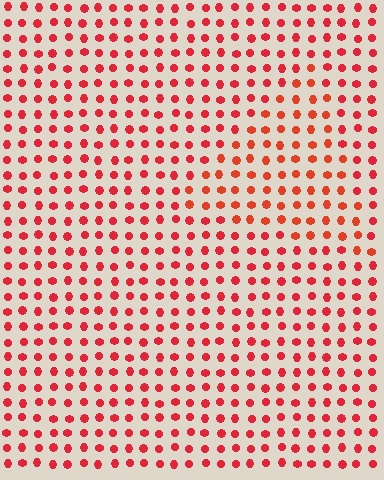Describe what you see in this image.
The image is filled with small red elements in a uniform arrangement. A triangle-shaped region is visible where the elements are tinted to a slightly different hue, forming a subtle color boundary.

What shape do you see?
I see a triangle.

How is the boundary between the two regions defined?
The boundary is defined purely by a slight shift in hue (about 15 degrees). Spacing, size, and orientation are identical on both sides.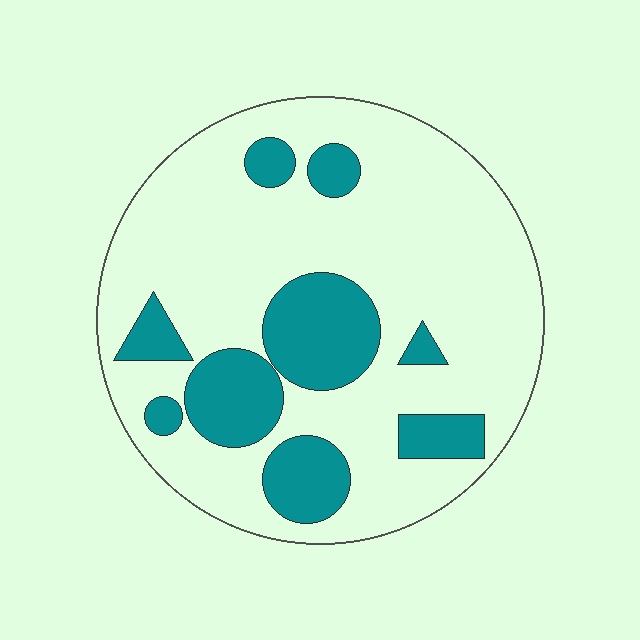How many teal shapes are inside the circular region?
9.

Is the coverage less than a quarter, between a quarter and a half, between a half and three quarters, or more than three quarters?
Less than a quarter.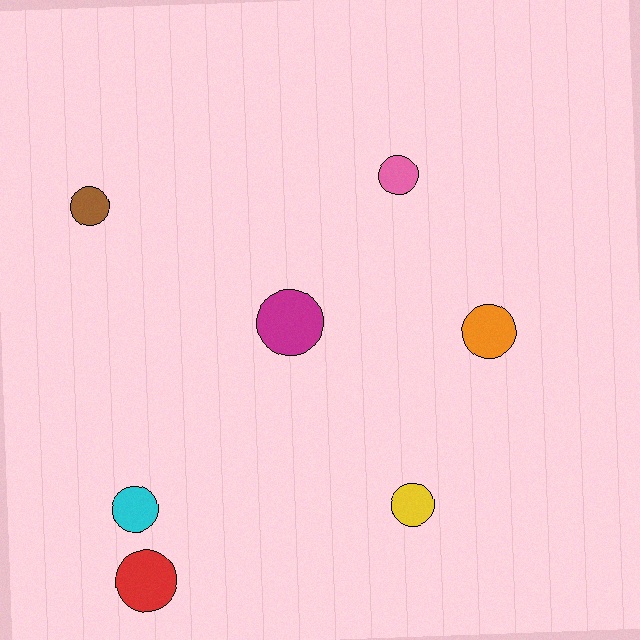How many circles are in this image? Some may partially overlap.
There are 7 circles.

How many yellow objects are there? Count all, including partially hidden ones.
There is 1 yellow object.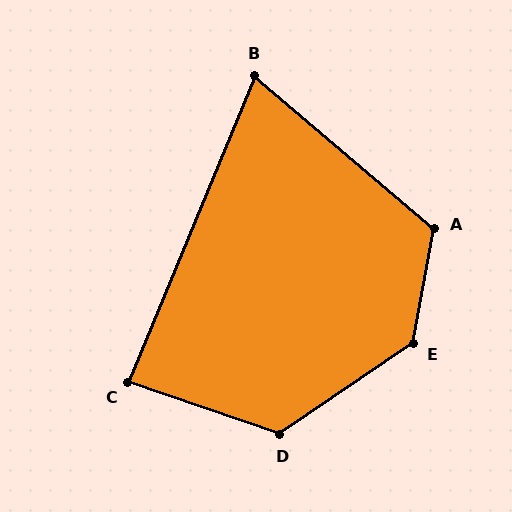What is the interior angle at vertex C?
Approximately 87 degrees (approximately right).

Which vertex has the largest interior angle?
E, at approximately 134 degrees.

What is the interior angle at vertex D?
Approximately 127 degrees (obtuse).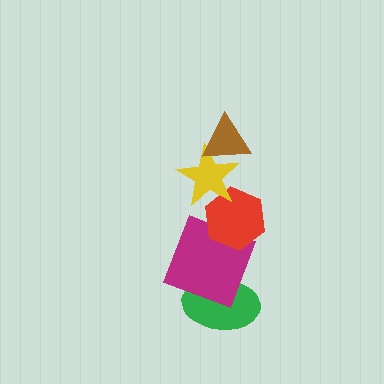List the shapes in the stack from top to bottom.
From top to bottom: the brown triangle, the yellow star, the red hexagon, the magenta square, the green ellipse.